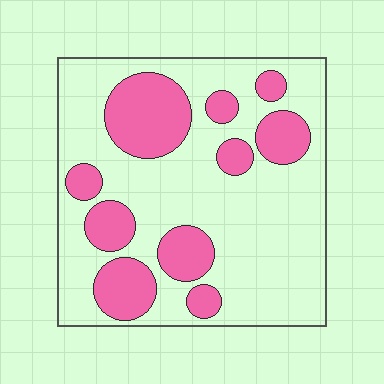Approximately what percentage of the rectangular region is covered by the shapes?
Approximately 30%.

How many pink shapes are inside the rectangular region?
10.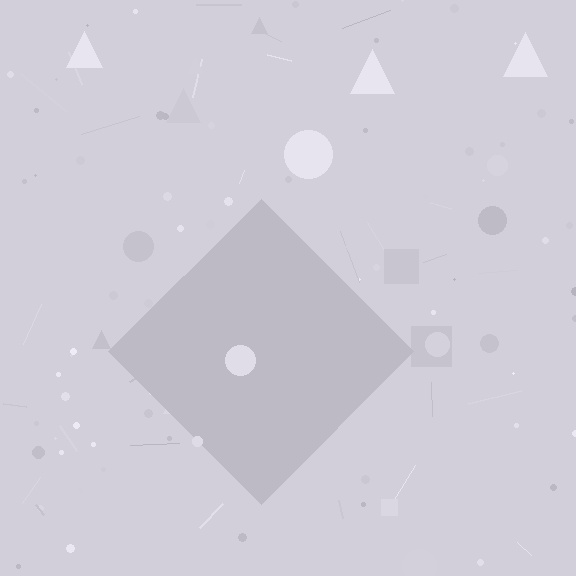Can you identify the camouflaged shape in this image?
The camouflaged shape is a diamond.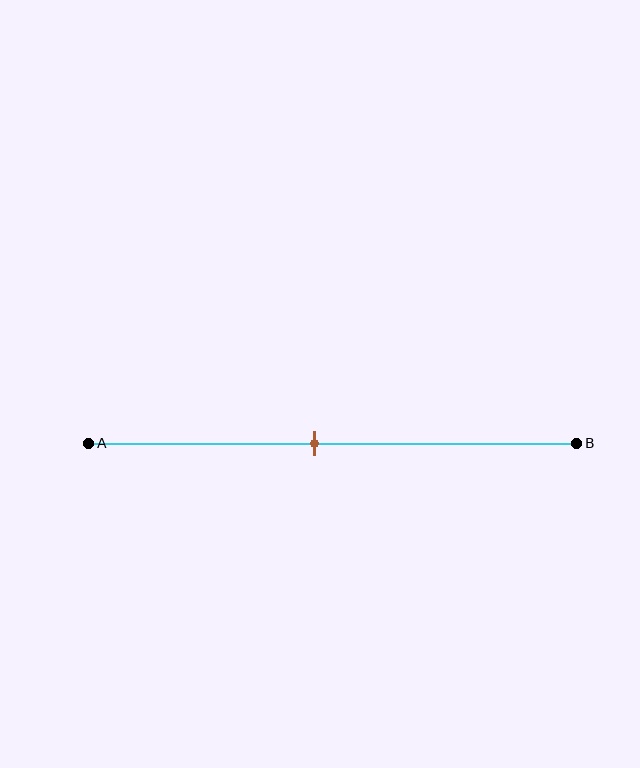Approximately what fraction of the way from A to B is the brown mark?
The brown mark is approximately 45% of the way from A to B.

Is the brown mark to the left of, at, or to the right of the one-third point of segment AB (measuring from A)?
The brown mark is to the right of the one-third point of segment AB.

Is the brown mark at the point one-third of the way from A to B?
No, the mark is at about 45% from A, not at the 33% one-third point.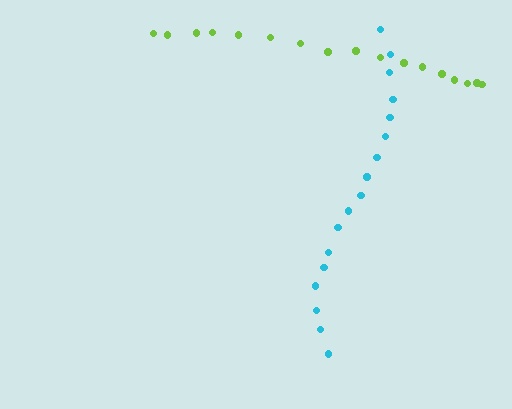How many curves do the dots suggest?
There are 2 distinct paths.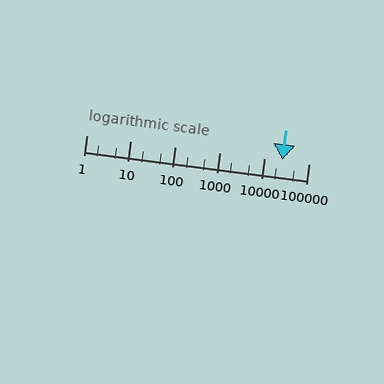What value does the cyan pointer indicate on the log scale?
The pointer indicates approximately 26000.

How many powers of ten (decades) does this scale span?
The scale spans 5 decades, from 1 to 100000.